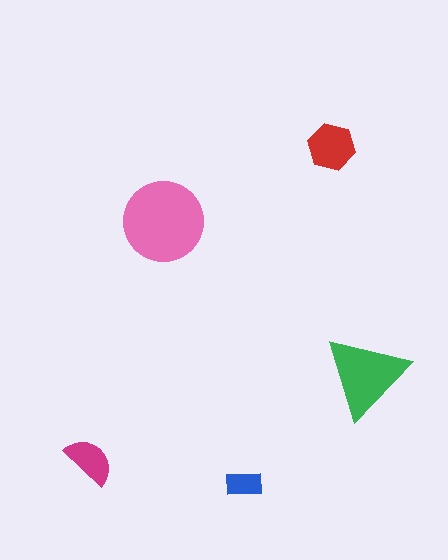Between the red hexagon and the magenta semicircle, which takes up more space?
The red hexagon.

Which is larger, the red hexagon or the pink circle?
The pink circle.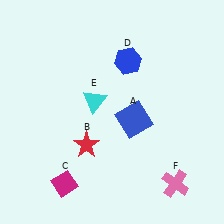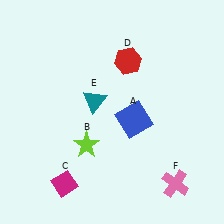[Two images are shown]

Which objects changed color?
B changed from red to lime. D changed from blue to red. E changed from cyan to teal.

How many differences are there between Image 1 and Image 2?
There are 3 differences between the two images.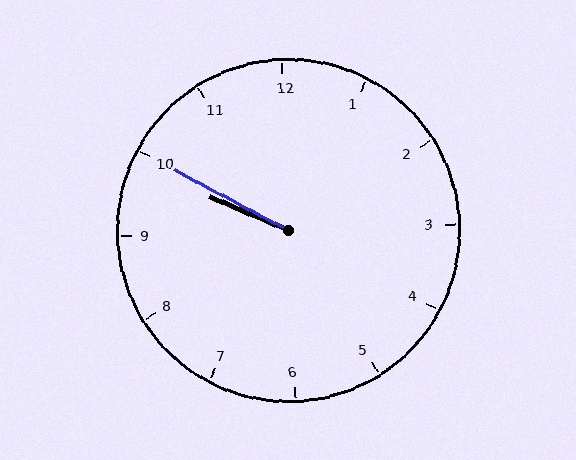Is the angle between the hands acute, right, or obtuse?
It is acute.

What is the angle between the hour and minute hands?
Approximately 5 degrees.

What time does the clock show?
9:50.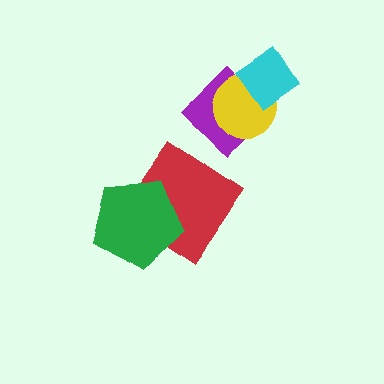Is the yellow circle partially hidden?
Yes, it is partially covered by another shape.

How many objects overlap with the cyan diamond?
2 objects overlap with the cyan diamond.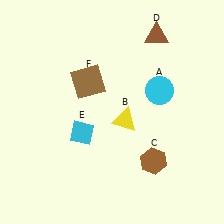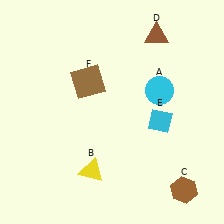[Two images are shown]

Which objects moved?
The objects that moved are: the yellow triangle (B), the brown hexagon (C), the cyan diamond (E).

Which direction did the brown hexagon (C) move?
The brown hexagon (C) moved right.